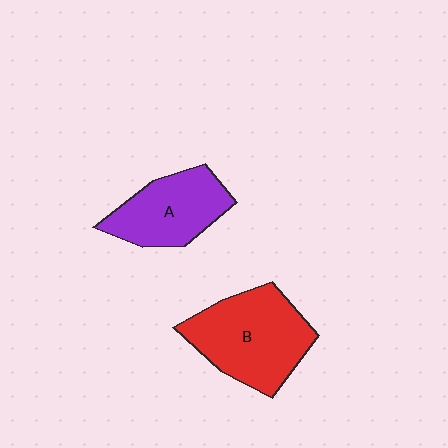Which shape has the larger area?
Shape B (red).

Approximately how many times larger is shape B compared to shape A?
Approximately 1.3 times.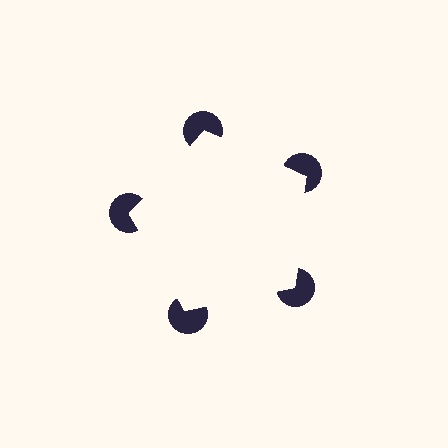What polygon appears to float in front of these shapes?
An illusory pentagon — its edges are inferred from the aligned wedge cuts in the pac-man discs, not physically drawn.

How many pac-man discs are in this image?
There are 5 — one at each vertex of the illusory pentagon.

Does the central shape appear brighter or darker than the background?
It typically appears slightly brighter than the background, even though no actual brightness change is drawn.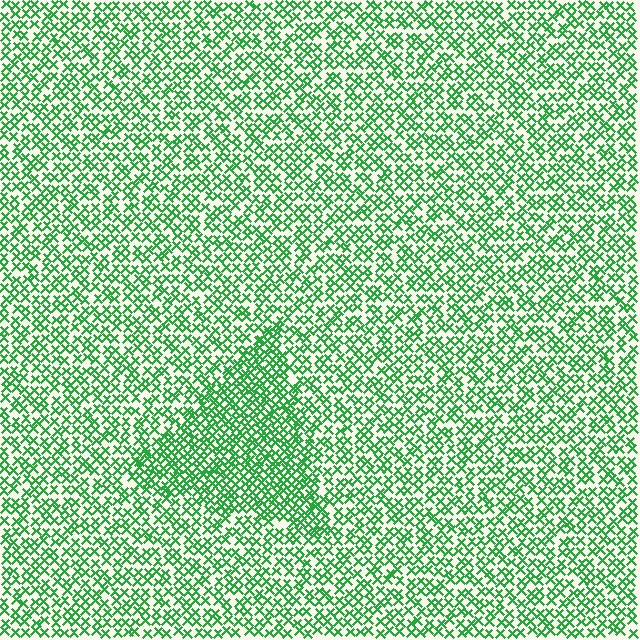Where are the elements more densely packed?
The elements are more densely packed inside the triangle boundary.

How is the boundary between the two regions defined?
The boundary is defined by a change in element density (approximately 1.6x ratio). All elements are the same color, size, and shape.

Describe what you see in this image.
The image contains small green elements arranged at two different densities. A triangle-shaped region is visible where the elements are more densely packed than the surrounding area.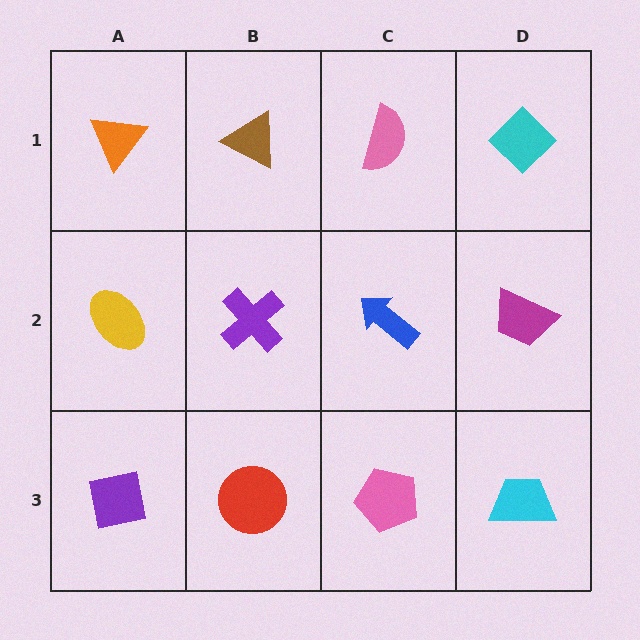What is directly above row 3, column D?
A magenta trapezoid.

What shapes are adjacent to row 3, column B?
A purple cross (row 2, column B), a purple square (row 3, column A), a pink pentagon (row 3, column C).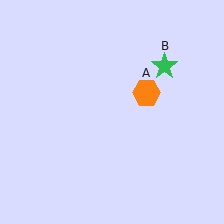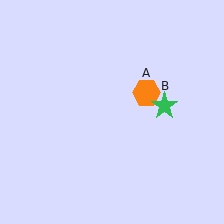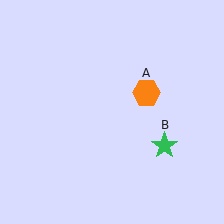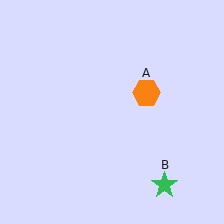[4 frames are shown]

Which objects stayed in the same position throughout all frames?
Orange hexagon (object A) remained stationary.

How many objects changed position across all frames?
1 object changed position: green star (object B).